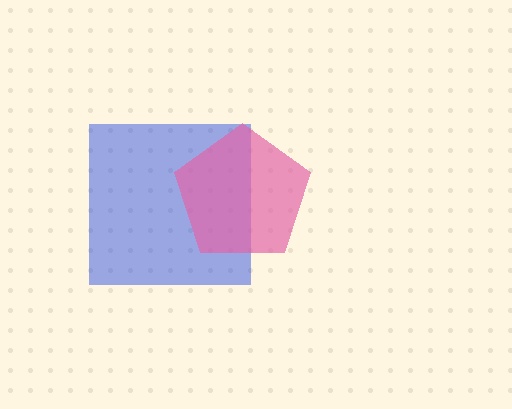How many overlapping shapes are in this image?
There are 2 overlapping shapes in the image.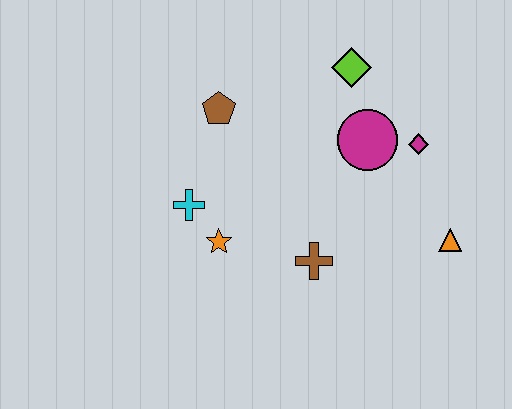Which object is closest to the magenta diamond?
The magenta circle is closest to the magenta diamond.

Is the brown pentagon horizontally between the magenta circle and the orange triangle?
No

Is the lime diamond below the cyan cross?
No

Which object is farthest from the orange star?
The orange triangle is farthest from the orange star.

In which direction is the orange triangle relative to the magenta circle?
The orange triangle is below the magenta circle.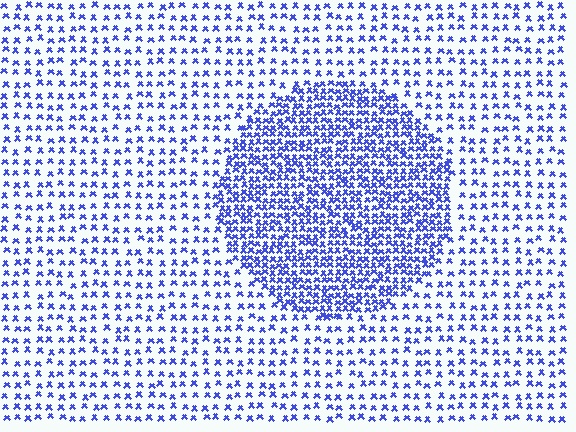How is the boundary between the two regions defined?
The boundary is defined by a change in element density (approximately 2.3x ratio). All elements are the same color, size, and shape.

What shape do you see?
I see a circle.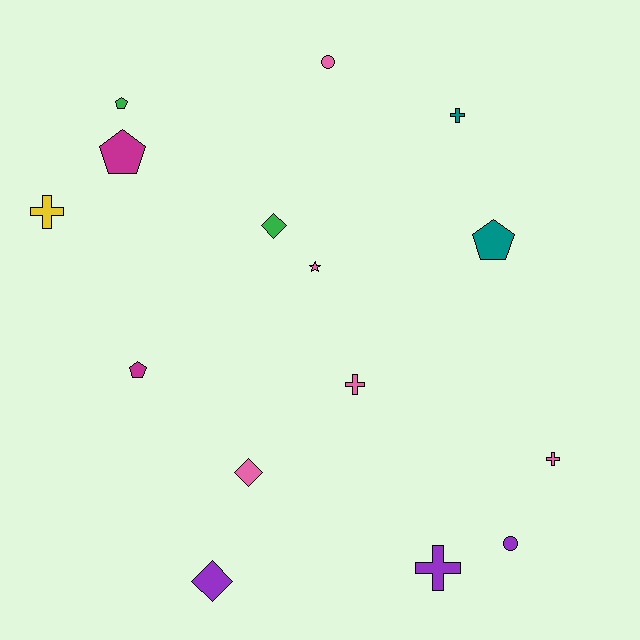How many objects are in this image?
There are 15 objects.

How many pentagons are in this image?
There are 4 pentagons.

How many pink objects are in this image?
There are 5 pink objects.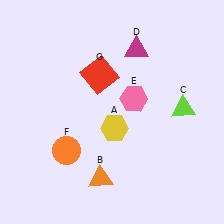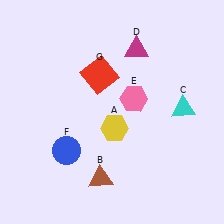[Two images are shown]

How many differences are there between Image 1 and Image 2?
There are 3 differences between the two images.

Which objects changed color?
B changed from orange to brown. C changed from lime to cyan. F changed from orange to blue.